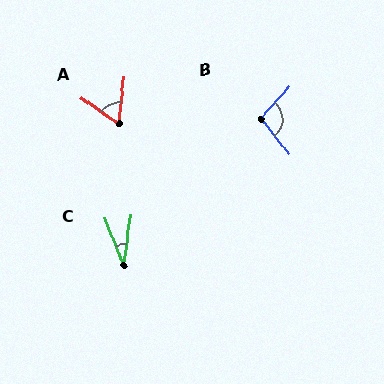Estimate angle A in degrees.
Approximately 61 degrees.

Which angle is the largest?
B, at approximately 100 degrees.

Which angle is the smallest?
C, at approximately 29 degrees.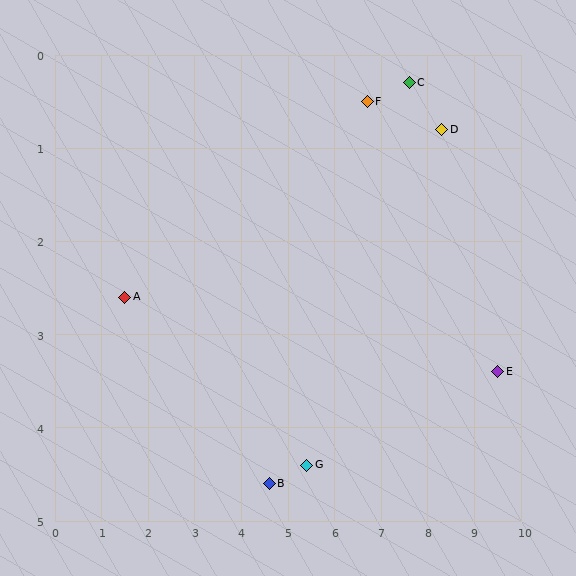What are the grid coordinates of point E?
Point E is at approximately (9.5, 3.4).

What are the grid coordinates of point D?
Point D is at approximately (8.3, 0.8).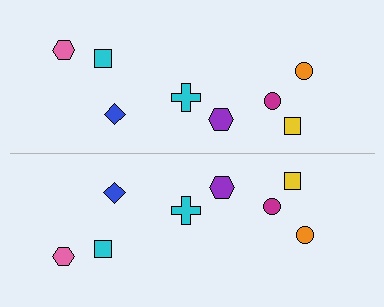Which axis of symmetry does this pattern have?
The pattern has a horizontal axis of symmetry running through the center of the image.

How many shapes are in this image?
There are 16 shapes in this image.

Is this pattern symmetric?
Yes, this pattern has bilateral (reflection) symmetry.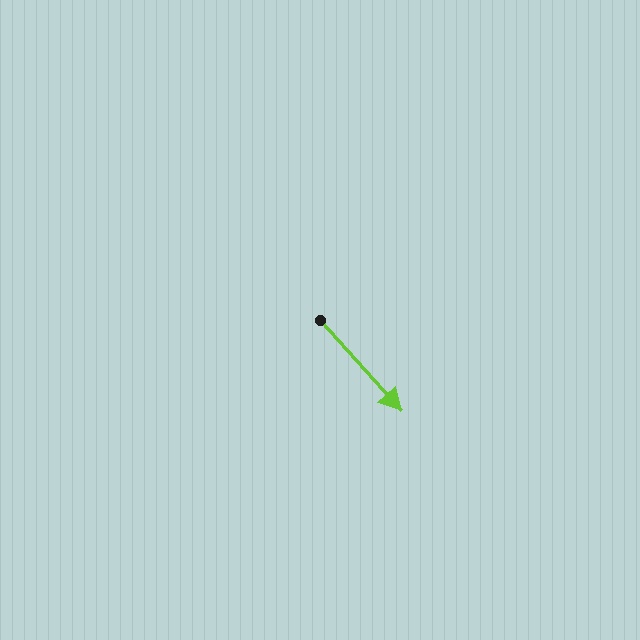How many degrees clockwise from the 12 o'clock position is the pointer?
Approximately 138 degrees.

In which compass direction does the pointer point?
Southeast.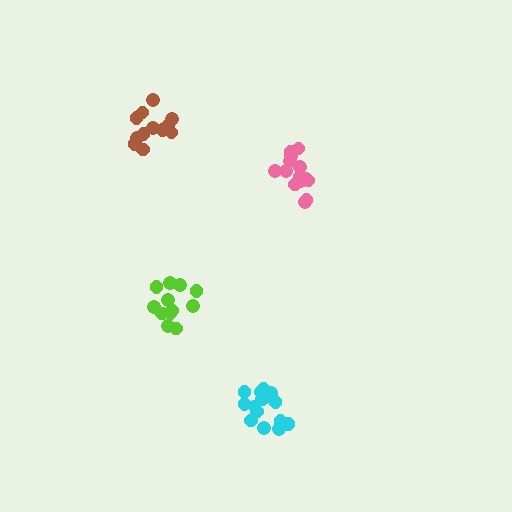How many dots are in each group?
Group 1: 12 dots, Group 2: 15 dots, Group 3: 12 dots, Group 4: 14 dots (53 total).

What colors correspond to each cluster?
The clusters are colored: brown, cyan, lime, pink.